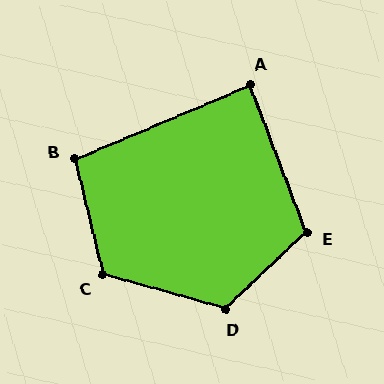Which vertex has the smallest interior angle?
A, at approximately 88 degrees.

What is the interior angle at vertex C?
Approximately 119 degrees (obtuse).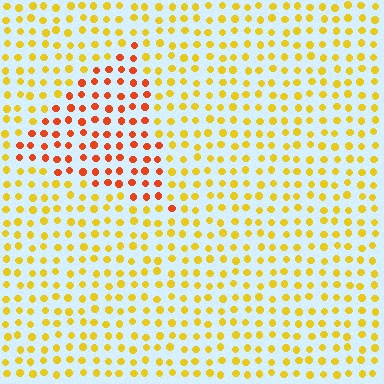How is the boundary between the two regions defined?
The boundary is defined purely by a slight shift in hue (about 40 degrees). Spacing, size, and orientation are identical on both sides.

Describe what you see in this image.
The image is filled with small yellow elements in a uniform arrangement. A triangle-shaped region is visible where the elements are tinted to a slightly different hue, forming a subtle color boundary.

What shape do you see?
I see a triangle.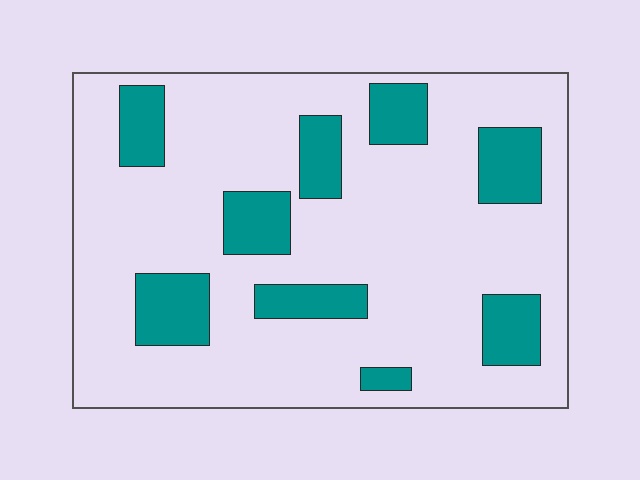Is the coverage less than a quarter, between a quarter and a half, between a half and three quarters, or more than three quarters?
Less than a quarter.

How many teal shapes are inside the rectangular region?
9.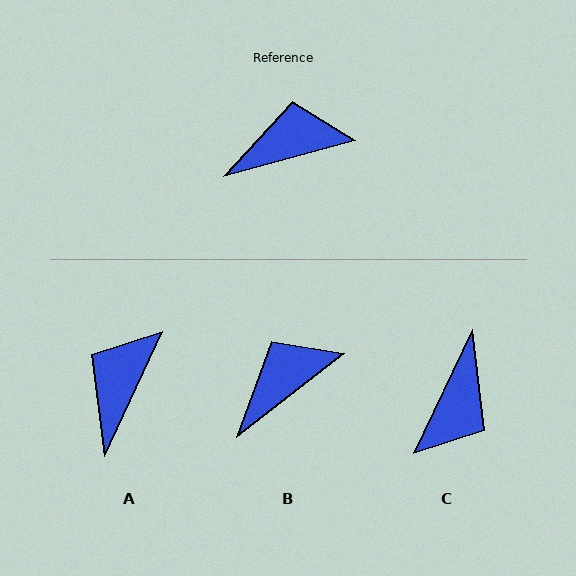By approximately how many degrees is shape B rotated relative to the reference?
Approximately 22 degrees counter-clockwise.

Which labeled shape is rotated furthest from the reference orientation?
C, about 131 degrees away.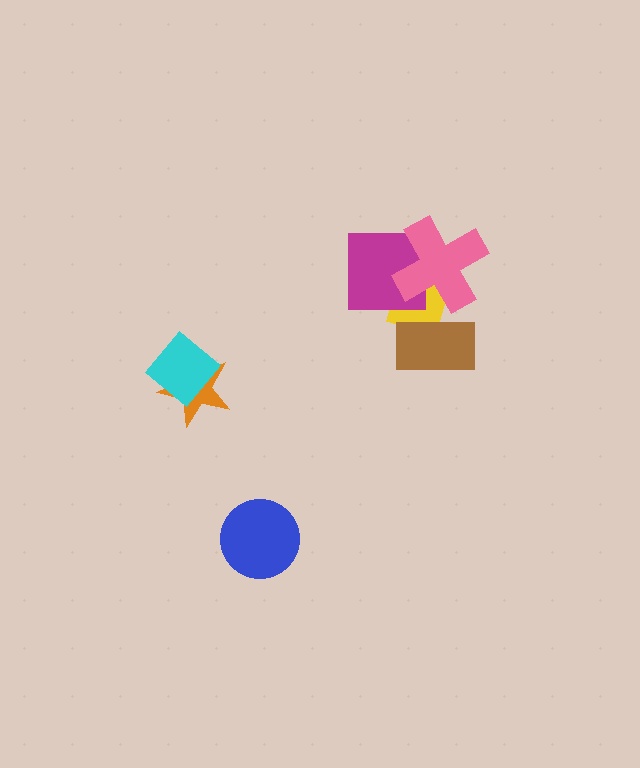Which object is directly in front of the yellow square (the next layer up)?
The magenta square is directly in front of the yellow square.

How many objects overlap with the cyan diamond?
1 object overlaps with the cyan diamond.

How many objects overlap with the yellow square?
3 objects overlap with the yellow square.